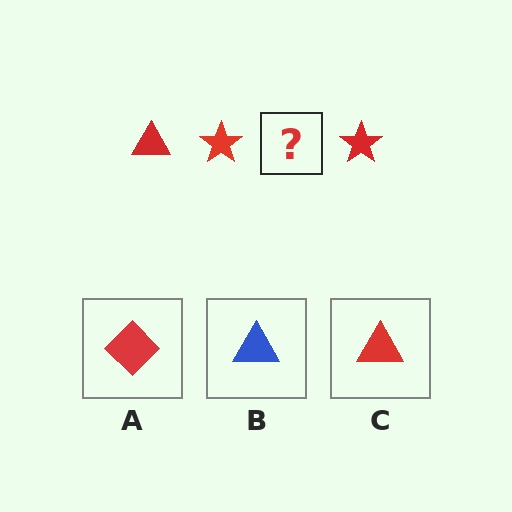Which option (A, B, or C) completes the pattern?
C.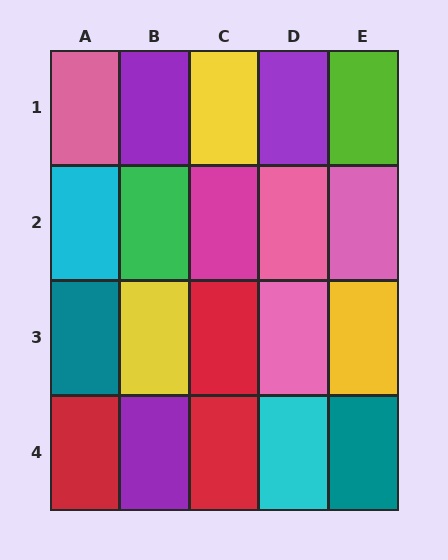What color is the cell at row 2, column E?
Pink.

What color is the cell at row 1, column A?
Pink.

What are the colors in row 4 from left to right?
Red, purple, red, cyan, teal.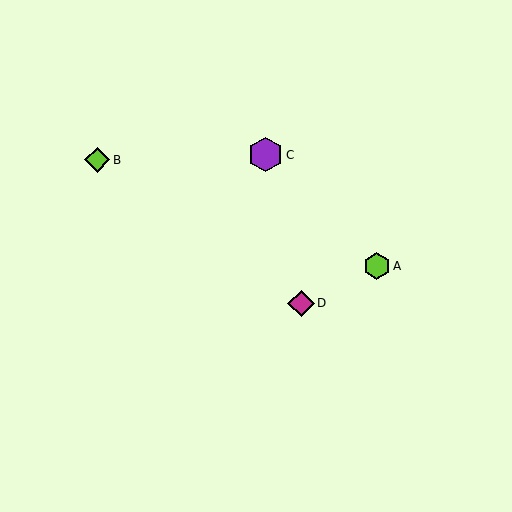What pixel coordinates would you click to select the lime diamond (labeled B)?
Click at (97, 160) to select the lime diamond B.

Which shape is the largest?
The purple hexagon (labeled C) is the largest.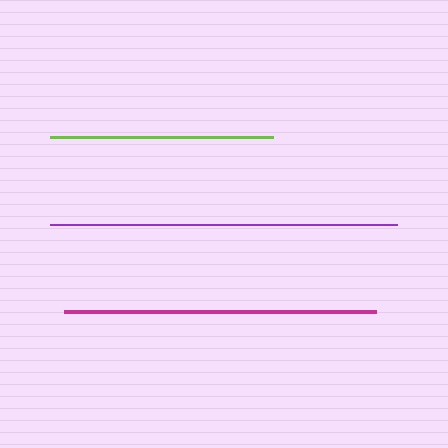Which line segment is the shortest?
The lime line is the shortest at approximately 223 pixels.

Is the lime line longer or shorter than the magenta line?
The magenta line is longer than the lime line.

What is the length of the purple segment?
The purple segment is approximately 347 pixels long.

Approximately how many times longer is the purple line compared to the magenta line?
The purple line is approximately 1.1 times the length of the magenta line.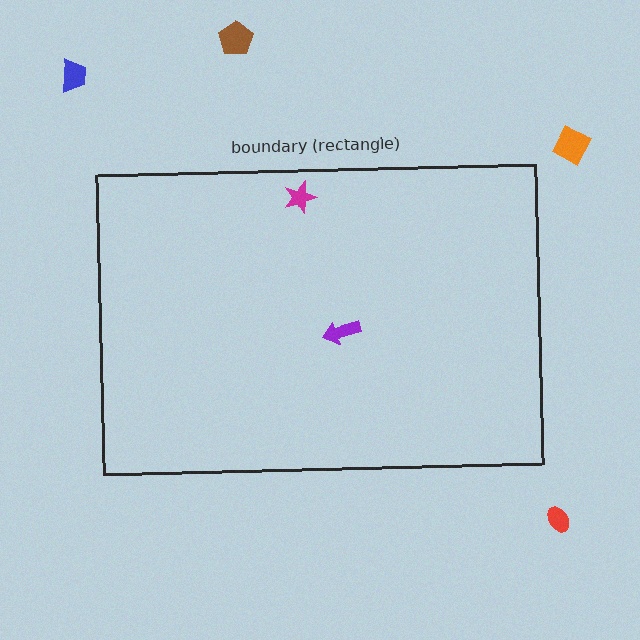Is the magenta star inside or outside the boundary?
Inside.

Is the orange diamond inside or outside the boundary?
Outside.